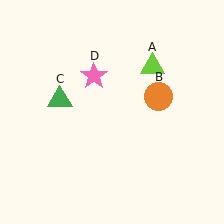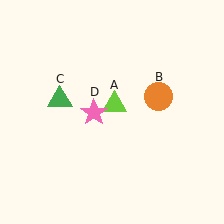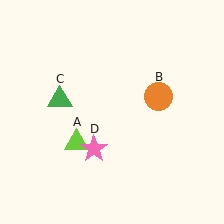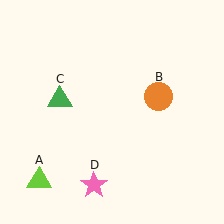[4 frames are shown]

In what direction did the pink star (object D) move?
The pink star (object D) moved down.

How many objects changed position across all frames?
2 objects changed position: lime triangle (object A), pink star (object D).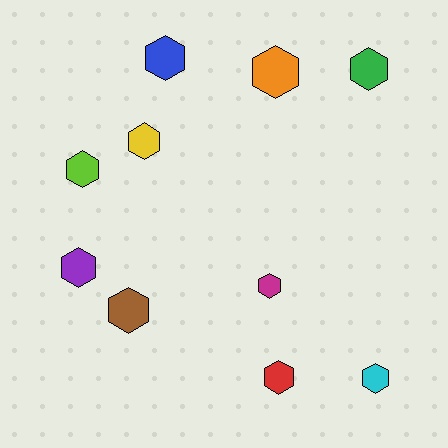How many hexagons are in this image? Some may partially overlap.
There are 10 hexagons.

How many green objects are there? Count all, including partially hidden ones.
There is 1 green object.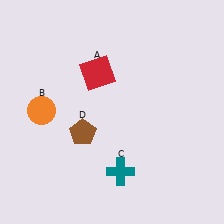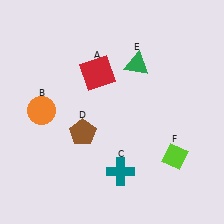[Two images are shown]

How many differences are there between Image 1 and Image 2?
There are 2 differences between the two images.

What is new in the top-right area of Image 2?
A green triangle (E) was added in the top-right area of Image 2.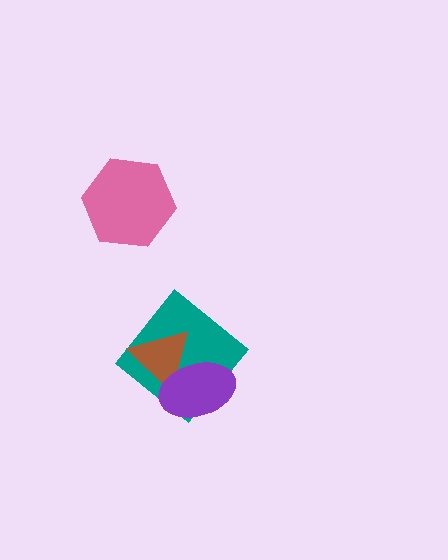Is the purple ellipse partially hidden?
No, no other shape covers it.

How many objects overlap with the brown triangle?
2 objects overlap with the brown triangle.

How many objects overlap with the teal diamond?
2 objects overlap with the teal diamond.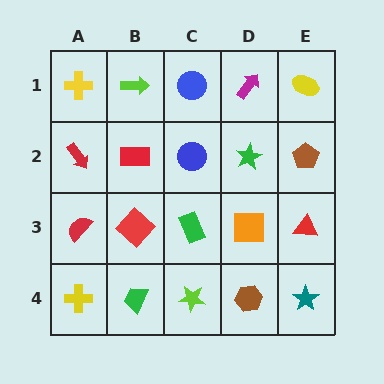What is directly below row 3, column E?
A teal star.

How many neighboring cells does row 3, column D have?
4.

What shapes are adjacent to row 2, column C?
A blue circle (row 1, column C), a green rectangle (row 3, column C), a red rectangle (row 2, column B), a green star (row 2, column D).